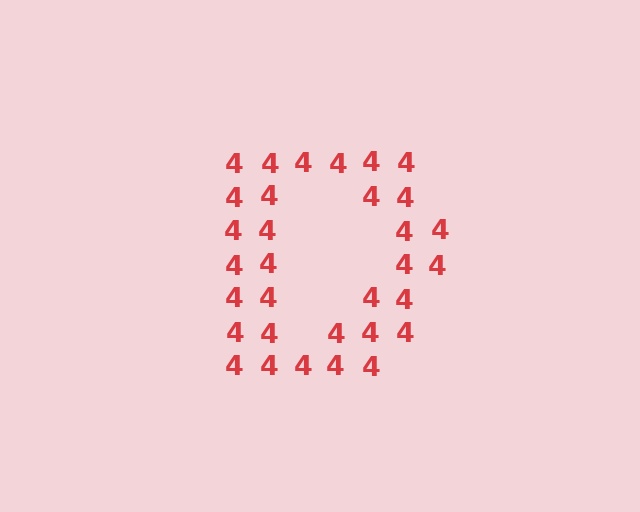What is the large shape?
The large shape is the letter D.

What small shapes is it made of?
It is made of small digit 4's.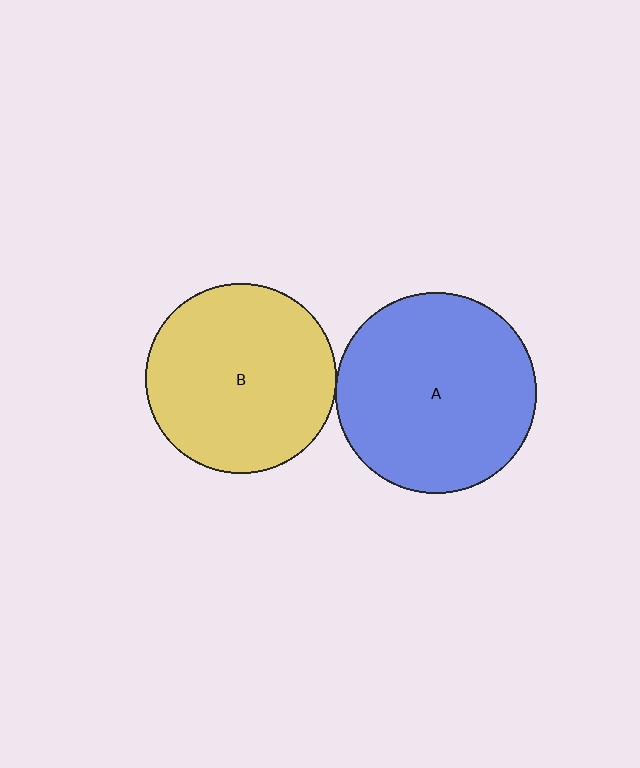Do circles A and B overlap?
Yes.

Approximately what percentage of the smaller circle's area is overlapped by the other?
Approximately 5%.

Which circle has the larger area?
Circle A (blue).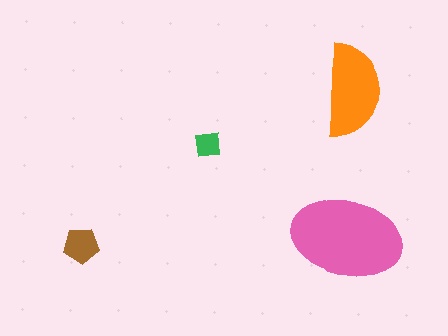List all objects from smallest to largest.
The green square, the brown pentagon, the orange semicircle, the pink ellipse.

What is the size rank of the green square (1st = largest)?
4th.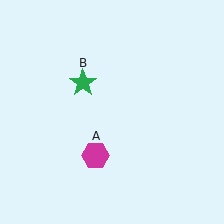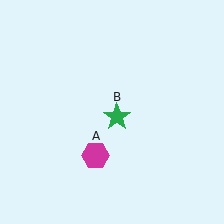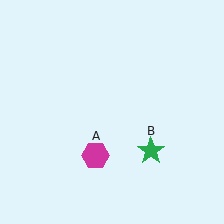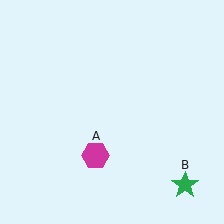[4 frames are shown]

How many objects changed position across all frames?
1 object changed position: green star (object B).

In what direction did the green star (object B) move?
The green star (object B) moved down and to the right.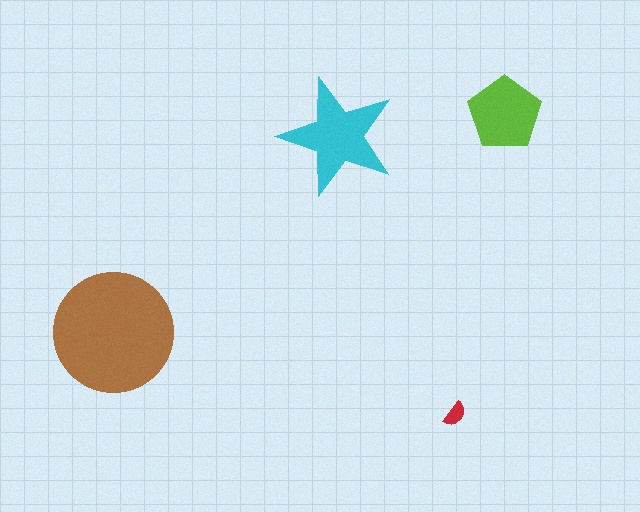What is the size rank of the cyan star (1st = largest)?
2nd.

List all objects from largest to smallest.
The brown circle, the cyan star, the lime pentagon, the red semicircle.